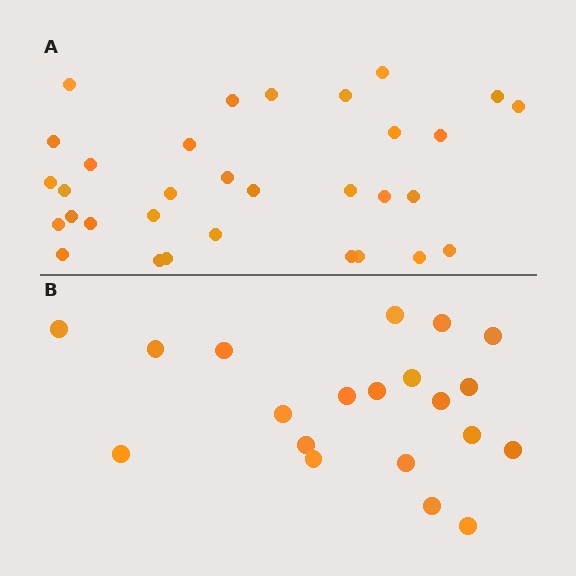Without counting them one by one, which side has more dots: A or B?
Region A (the top region) has more dots.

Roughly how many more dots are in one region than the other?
Region A has roughly 12 or so more dots than region B.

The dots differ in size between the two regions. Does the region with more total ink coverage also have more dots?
No. Region B has more total ink coverage because its dots are larger, but region A actually contains more individual dots. Total area can be misleading — the number of items is what matters here.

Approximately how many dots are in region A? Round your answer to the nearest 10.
About 30 dots. (The exact count is 32, which rounds to 30.)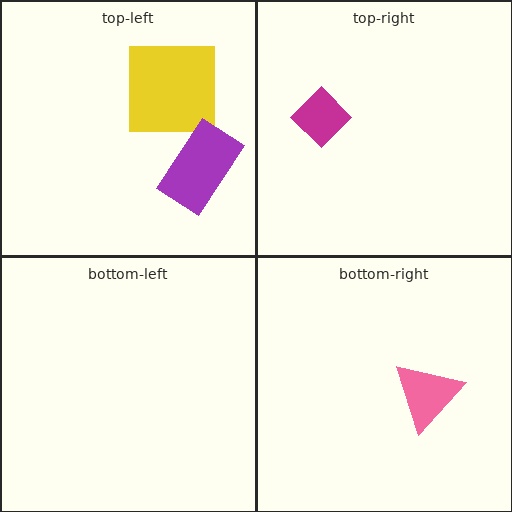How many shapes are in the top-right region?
1.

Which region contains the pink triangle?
The bottom-right region.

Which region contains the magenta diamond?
The top-right region.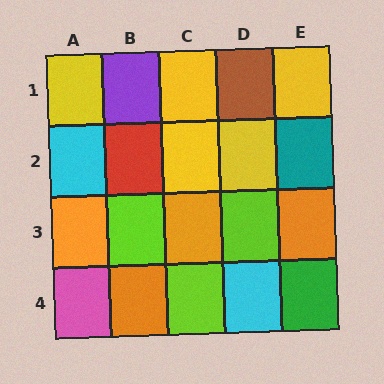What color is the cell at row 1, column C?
Yellow.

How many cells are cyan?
2 cells are cyan.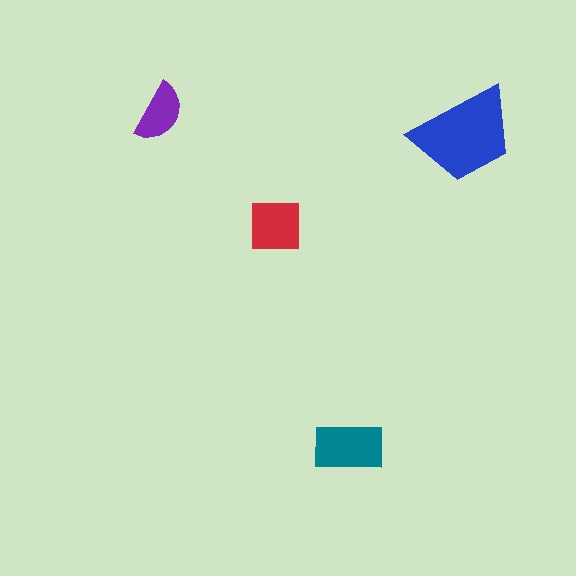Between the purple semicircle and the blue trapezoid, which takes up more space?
The blue trapezoid.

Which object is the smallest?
The purple semicircle.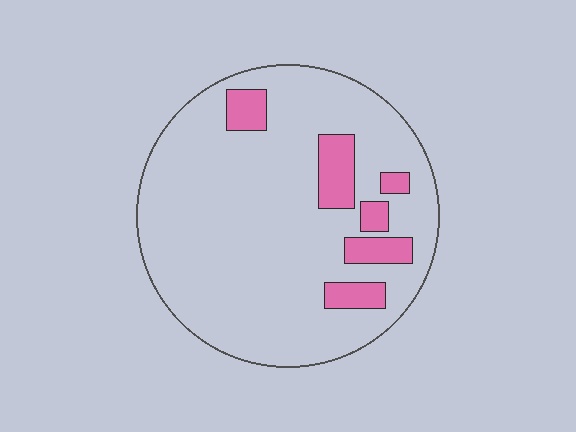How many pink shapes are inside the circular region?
6.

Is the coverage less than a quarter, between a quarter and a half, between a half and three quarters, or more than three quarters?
Less than a quarter.